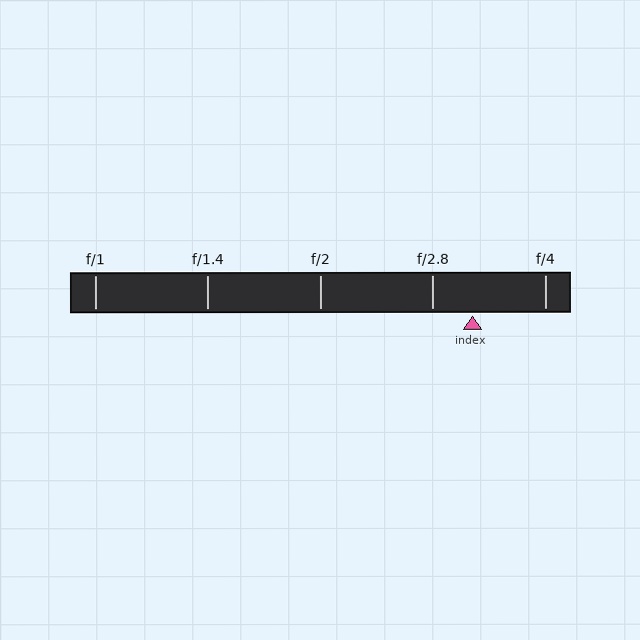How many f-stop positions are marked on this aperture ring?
There are 5 f-stop positions marked.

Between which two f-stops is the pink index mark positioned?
The index mark is between f/2.8 and f/4.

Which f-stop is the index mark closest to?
The index mark is closest to f/2.8.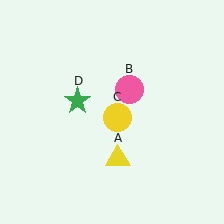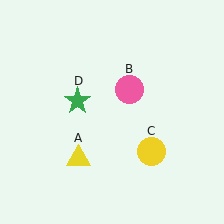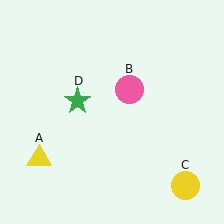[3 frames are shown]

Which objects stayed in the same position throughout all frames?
Pink circle (object B) and green star (object D) remained stationary.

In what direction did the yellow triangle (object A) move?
The yellow triangle (object A) moved left.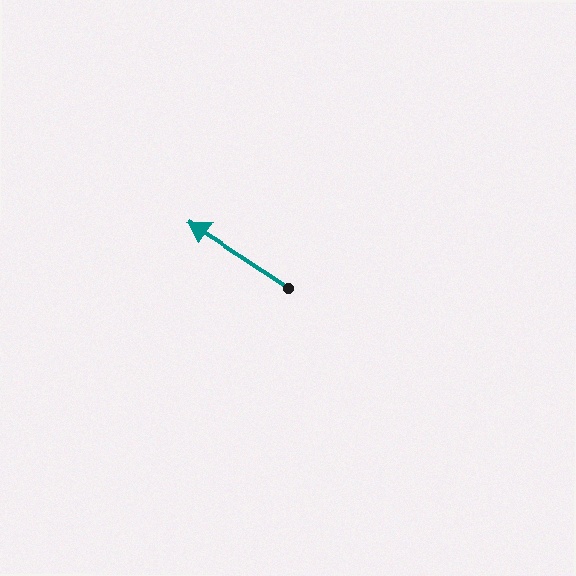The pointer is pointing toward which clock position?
Roughly 10 o'clock.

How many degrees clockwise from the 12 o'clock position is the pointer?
Approximately 303 degrees.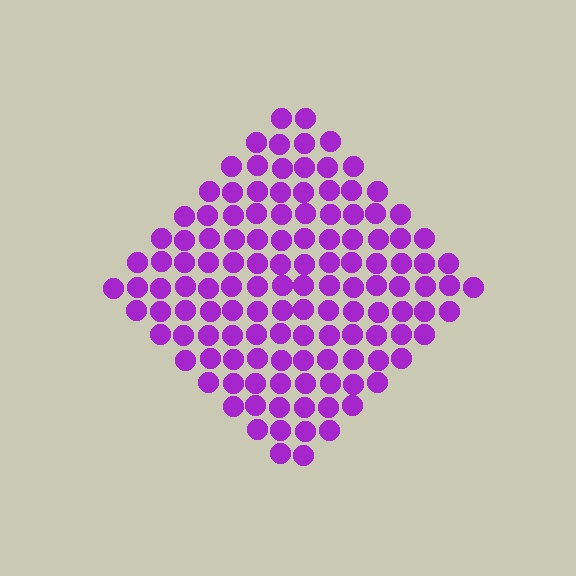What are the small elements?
The small elements are circles.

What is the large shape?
The large shape is a diamond.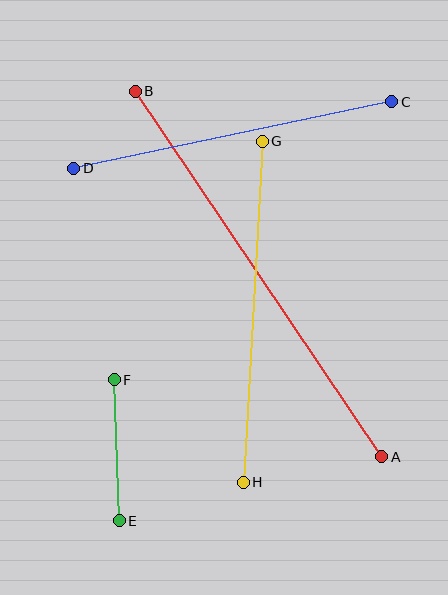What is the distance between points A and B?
The distance is approximately 441 pixels.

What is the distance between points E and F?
The distance is approximately 141 pixels.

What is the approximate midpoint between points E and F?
The midpoint is at approximately (117, 450) pixels.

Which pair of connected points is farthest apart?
Points A and B are farthest apart.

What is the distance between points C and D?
The distance is approximately 325 pixels.